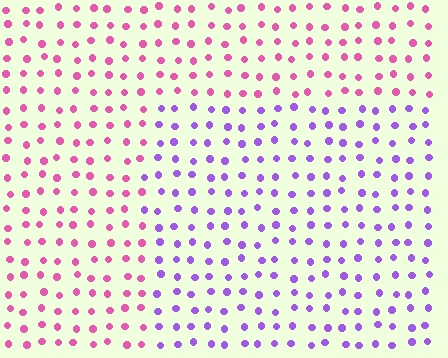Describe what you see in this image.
The image is filled with small pink elements in a uniform arrangement. A rectangle-shaped region is visible where the elements are tinted to a slightly different hue, forming a subtle color boundary.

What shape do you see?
I see a rectangle.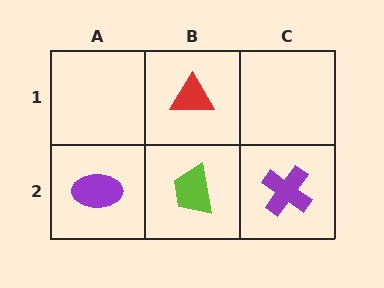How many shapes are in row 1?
1 shape.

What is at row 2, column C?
A purple cross.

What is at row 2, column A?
A purple ellipse.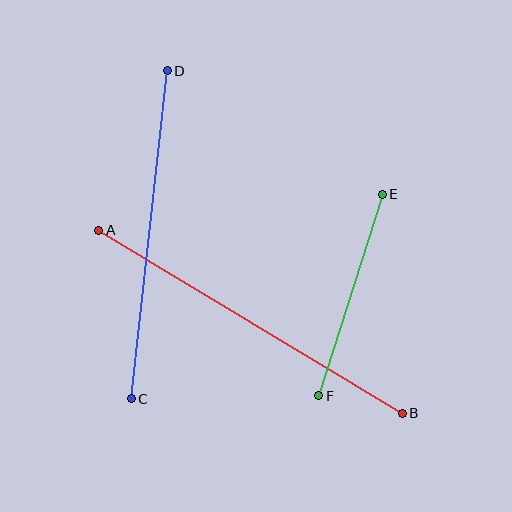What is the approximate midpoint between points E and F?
The midpoint is at approximately (351, 295) pixels.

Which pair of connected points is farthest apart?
Points A and B are farthest apart.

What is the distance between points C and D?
The distance is approximately 330 pixels.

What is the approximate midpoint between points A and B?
The midpoint is at approximately (250, 322) pixels.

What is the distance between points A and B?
The distance is approximately 354 pixels.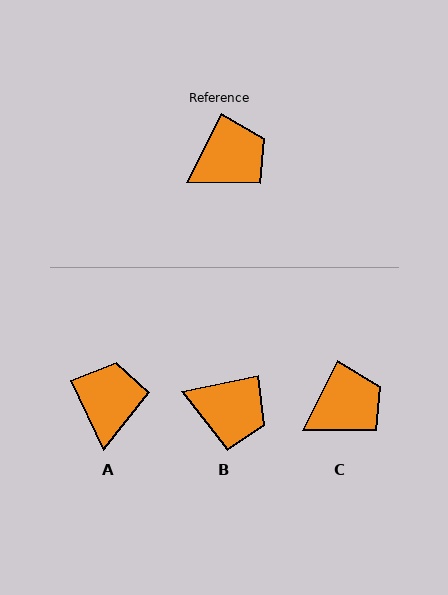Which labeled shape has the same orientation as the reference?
C.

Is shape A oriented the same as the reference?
No, it is off by about 52 degrees.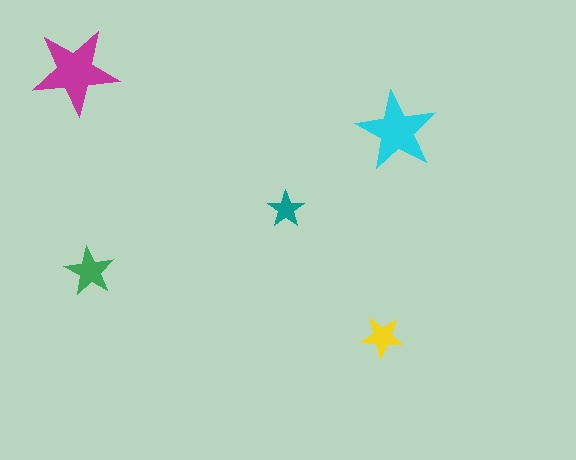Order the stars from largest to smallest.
the magenta one, the cyan one, the green one, the yellow one, the teal one.